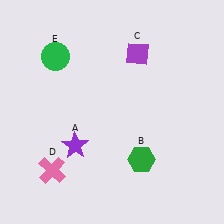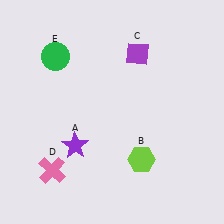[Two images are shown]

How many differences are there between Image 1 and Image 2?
There is 1 difference between the two images.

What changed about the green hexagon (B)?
In Image 1, B is green. In Image 2, it changed to lime.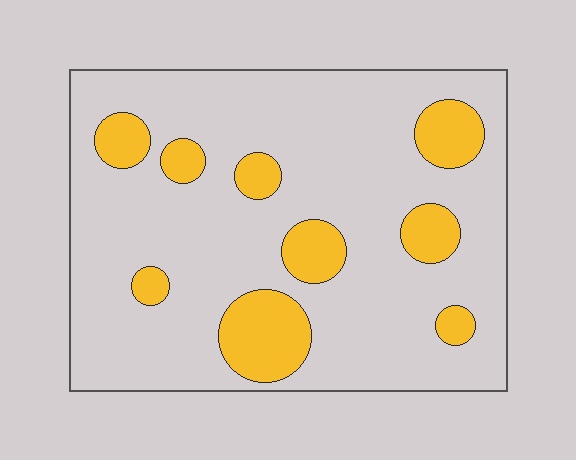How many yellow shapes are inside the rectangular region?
9.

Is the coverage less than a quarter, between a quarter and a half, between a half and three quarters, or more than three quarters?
Less than a quarter.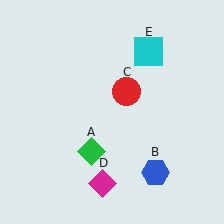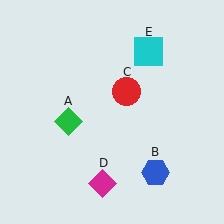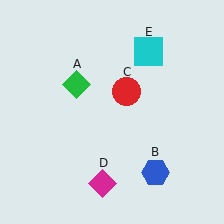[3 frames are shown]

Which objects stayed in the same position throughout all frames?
Blue hexagon (object B) and red circle (object C) and magenta diamond (object D) and cyan square (object E) remained stationary.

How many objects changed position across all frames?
1 object changed position: green diamond (object A).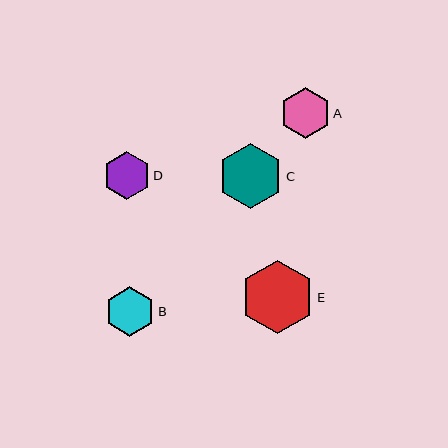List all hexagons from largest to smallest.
From largest to smallest: E, C, A, B, D.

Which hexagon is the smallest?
Hexagon D is the smallest with a size of approximately 47 pixels.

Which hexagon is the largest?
Hexagon E is the largest with a size of approximately 73 pixels.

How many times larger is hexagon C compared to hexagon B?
Hexagon C is approximately 1.3 times the size of hexagon B.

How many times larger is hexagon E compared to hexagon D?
Hexagon E is approximately 1.5 times the size of hexagon D.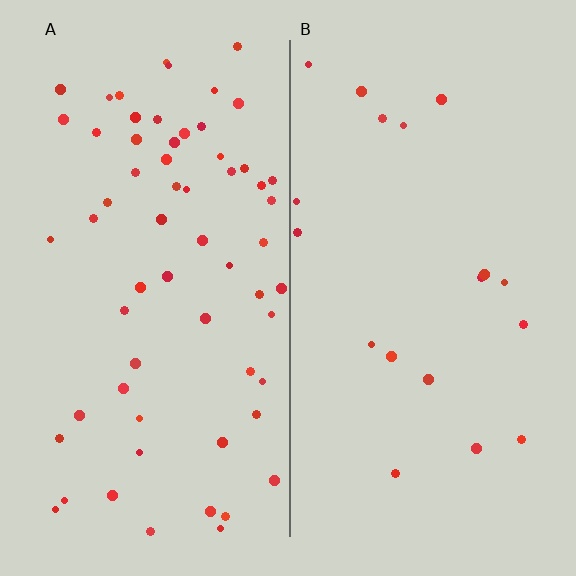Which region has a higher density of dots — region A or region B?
A (the left).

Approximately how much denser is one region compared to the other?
Approximately 3.4× — region A over region B.